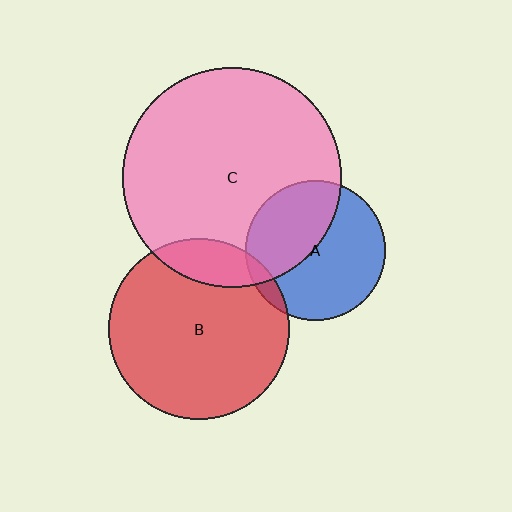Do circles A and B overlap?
Yes.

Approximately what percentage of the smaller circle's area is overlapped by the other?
Approximately 5%.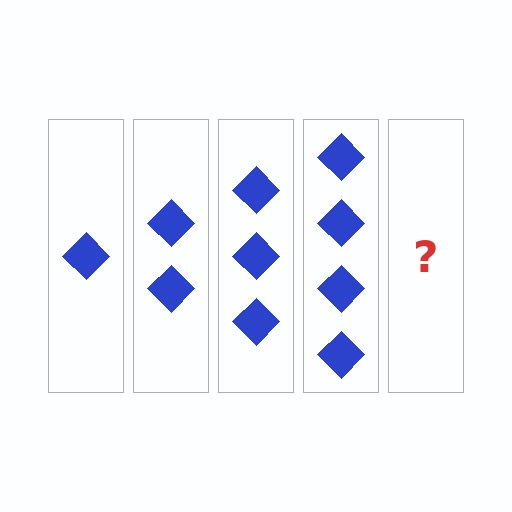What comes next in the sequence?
The next element should be 5 diamonds.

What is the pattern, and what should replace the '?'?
The pattern is that each step adds one more diamond. The '?' should be 5 diamonds.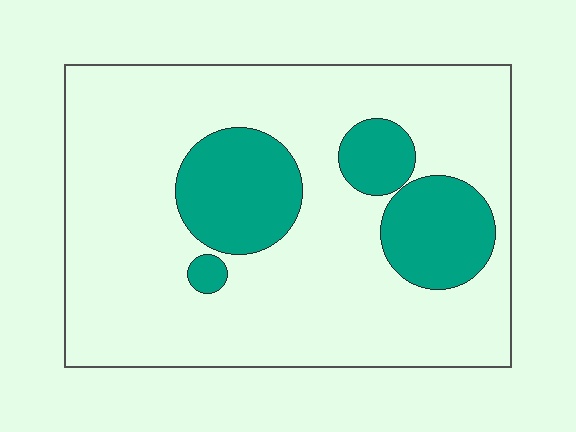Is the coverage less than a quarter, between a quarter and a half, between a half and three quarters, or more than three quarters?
Less than a quarter.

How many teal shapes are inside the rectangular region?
4.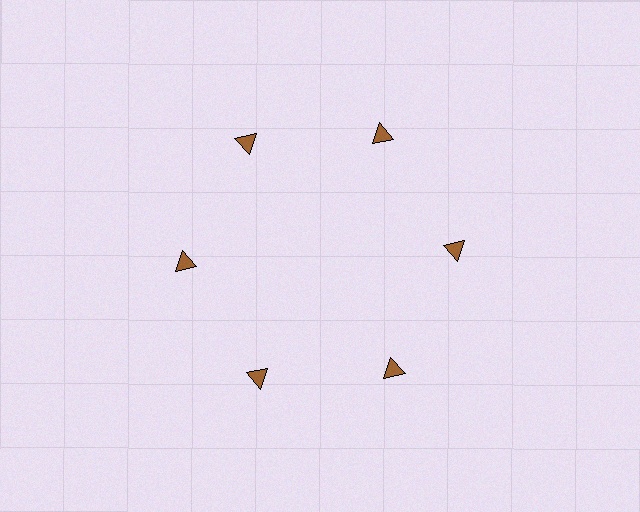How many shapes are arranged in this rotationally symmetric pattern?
There are 6 shapes, arranged in 6 groups of 1.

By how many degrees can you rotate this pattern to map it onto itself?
The pattern maps onto itself every 60 degrees of rotation.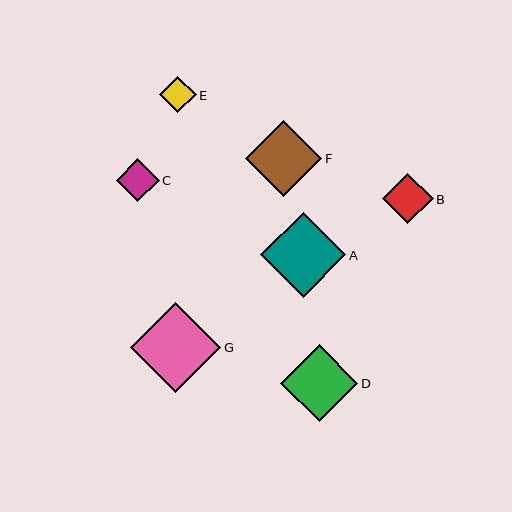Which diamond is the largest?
Diamond G is the largest with a size of approximately 90 pixels.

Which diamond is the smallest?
Diamond E is the smallest with a size of approximately 37 pixels.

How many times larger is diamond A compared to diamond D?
Diamond A is approximately 1.1 times the size of diamond D.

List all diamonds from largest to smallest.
From largest to smallest: G, A, D, F, B, C, E.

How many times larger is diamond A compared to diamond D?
Diamond A is approximately 1.1 times the size of diamond D.